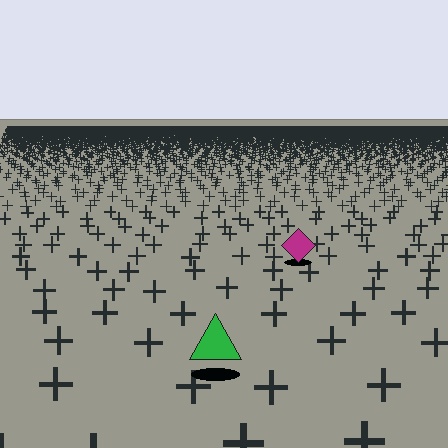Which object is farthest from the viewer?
The magenta diamond is farthest from the viewer. It appears smaller and the ground texture around it is denser.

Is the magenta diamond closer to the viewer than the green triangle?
No. The green triangle is closer — you can tell from the texture gradient: the ground texture is coarser near it.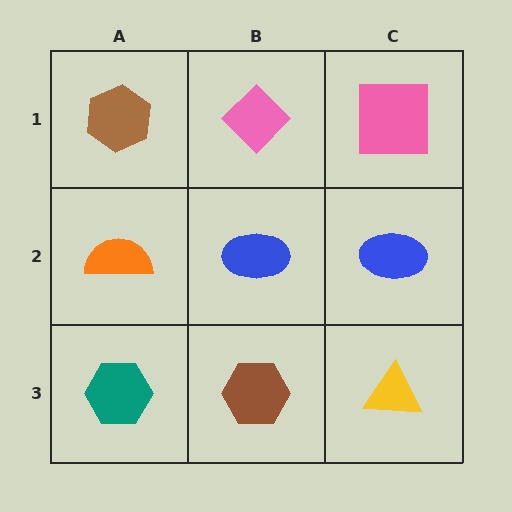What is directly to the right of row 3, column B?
A yellow triangle.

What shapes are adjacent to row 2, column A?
A brown hexagon (row 1, column A), a teal hexagon (row 3, column A), a blue ellipse (row 2, column B).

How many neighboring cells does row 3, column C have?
2.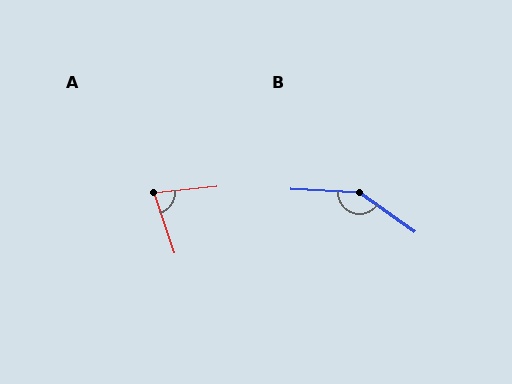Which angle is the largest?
B, at approximately 147 degrees.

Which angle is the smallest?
A, at approximately 77 degrees.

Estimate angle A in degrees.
Approximately 77 degrees.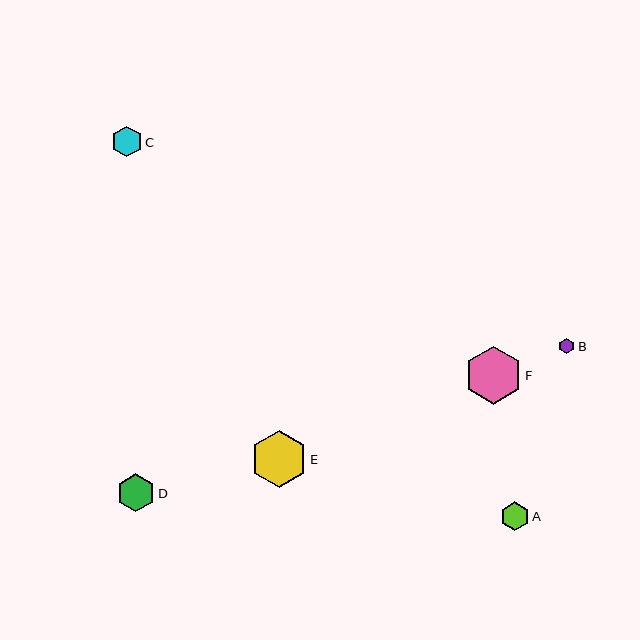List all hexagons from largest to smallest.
From largest to smallest: F, E, D, C, A, B.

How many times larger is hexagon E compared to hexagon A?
Hexagon E is approximately 2.0 times the size of hexagon A.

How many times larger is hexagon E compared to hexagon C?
Hexagon E is approximately 1.8 times the size of hexagon C.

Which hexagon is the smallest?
Hexagon B is the smallest with a size of approximately 16 pixels.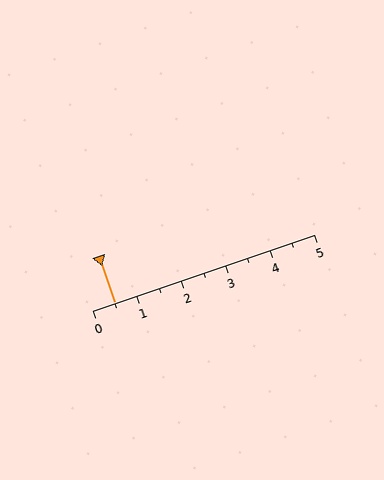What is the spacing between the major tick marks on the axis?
The major ticks are spaced 1 apart.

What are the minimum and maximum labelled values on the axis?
The axis runs from 0 to 5.